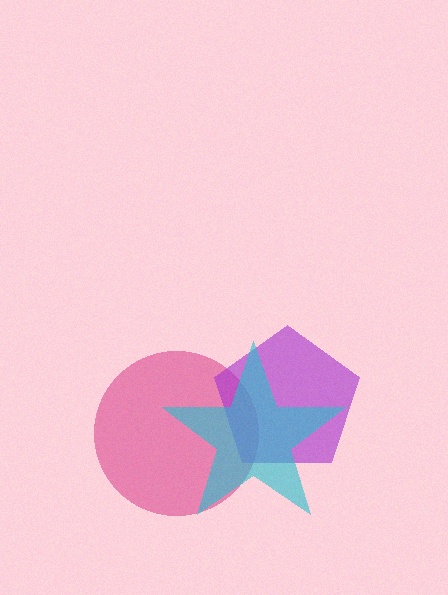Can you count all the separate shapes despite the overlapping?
Yes, there are 3 separate shapes.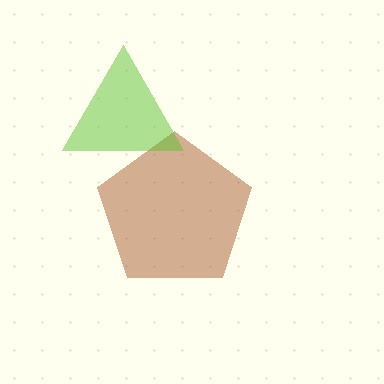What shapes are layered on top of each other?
The layered shapes are: a brown pentagon, a lime triangle.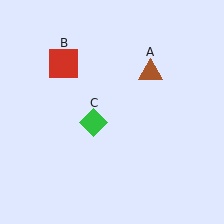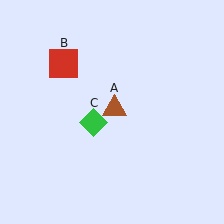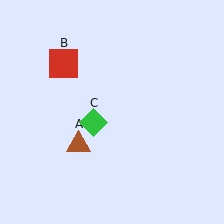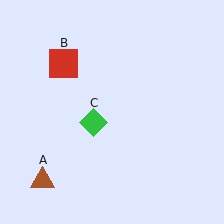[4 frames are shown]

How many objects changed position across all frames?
1 object changed position: brown triangle (object A).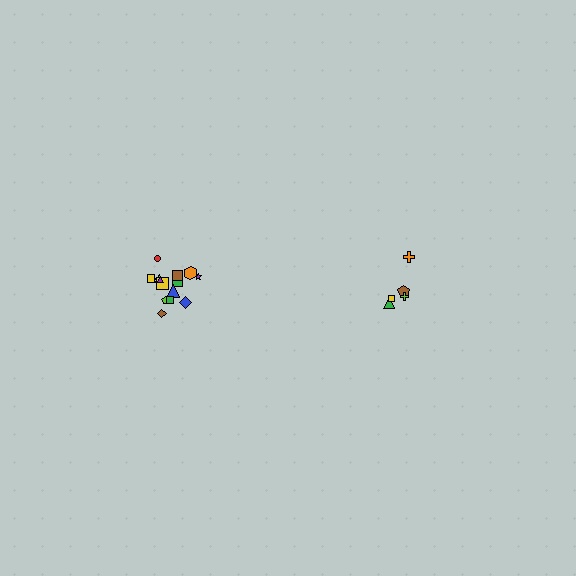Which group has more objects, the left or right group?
The left group.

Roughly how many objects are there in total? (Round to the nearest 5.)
Roughly 20 objects in total.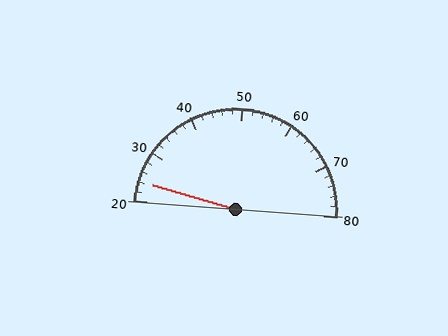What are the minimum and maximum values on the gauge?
The gauge ranges from 20 to 80.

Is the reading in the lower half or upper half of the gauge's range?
The reading is in the lower half of the range (20 to 80).